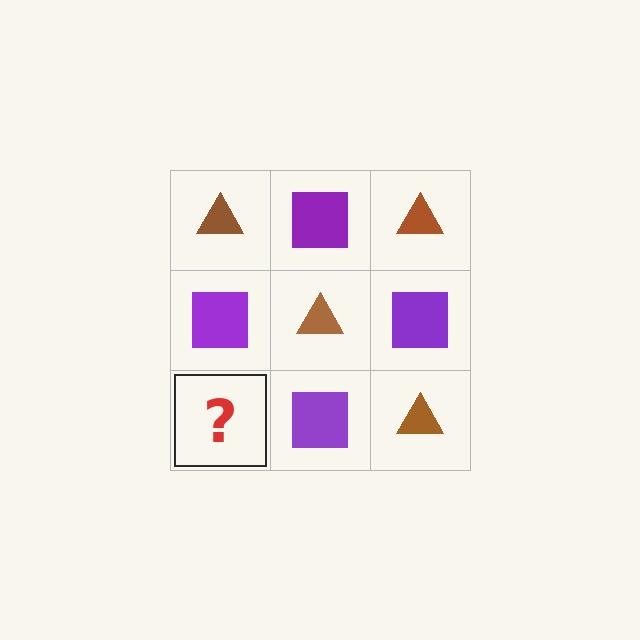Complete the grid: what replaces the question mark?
The question mark should be replaced with a brown triangle.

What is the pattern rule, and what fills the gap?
The rule is that it alternates brown triangle and purple square in a checkerboard pattern. The gap should be filled with a brown triangle.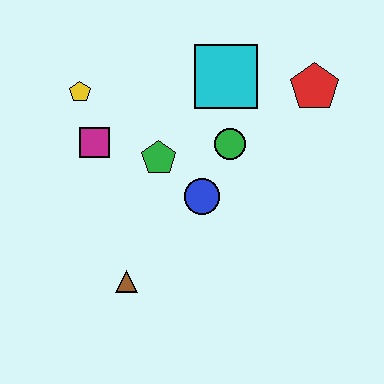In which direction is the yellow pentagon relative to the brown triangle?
The yellow pentagon is above the brown triangle.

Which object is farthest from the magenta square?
The red pentagon is farthest from the magenta square.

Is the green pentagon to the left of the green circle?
Yes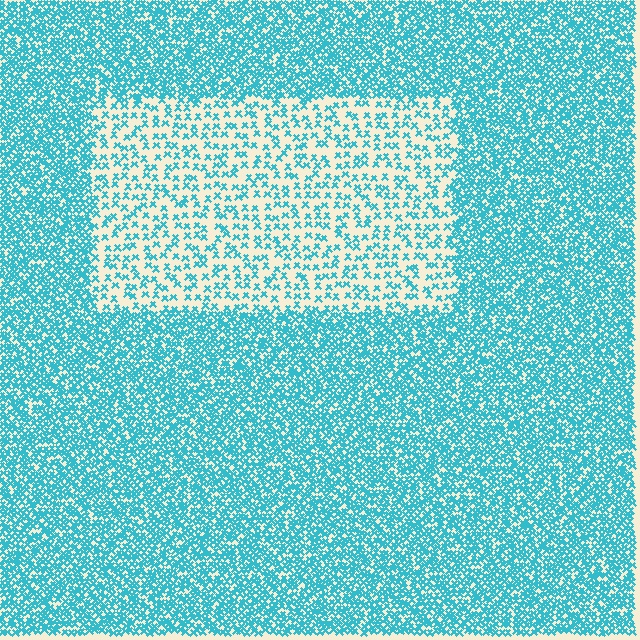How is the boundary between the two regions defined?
The boundary is defined by a change in element density (approximately 2.7x ratio). All elements are the same color, size, and shape.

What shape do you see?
I see a rectangle.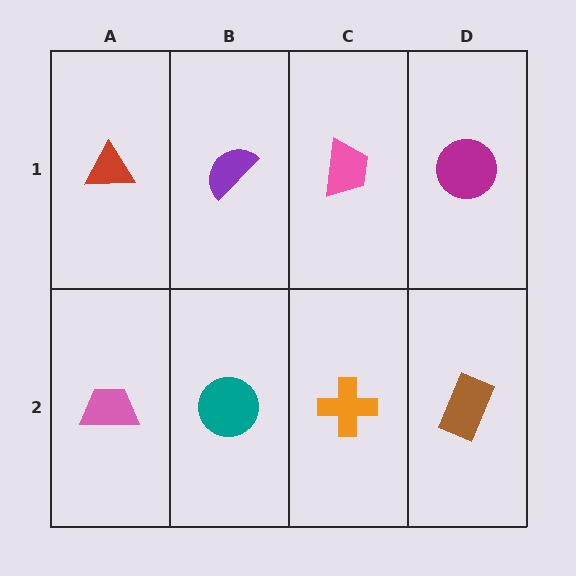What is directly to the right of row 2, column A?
A teal circle.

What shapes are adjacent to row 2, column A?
A red triangle (row 1, column A), a teal circle (row 2, column B).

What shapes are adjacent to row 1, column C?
An orange cross (row 2, column C), a purple semicircle (row 1, column B), a magenta circle (row 1, column D).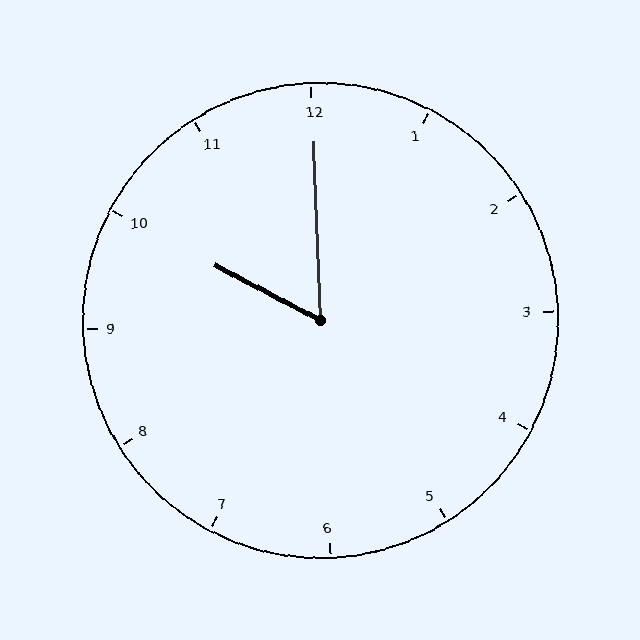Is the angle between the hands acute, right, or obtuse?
It is acute.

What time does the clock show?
10:00.